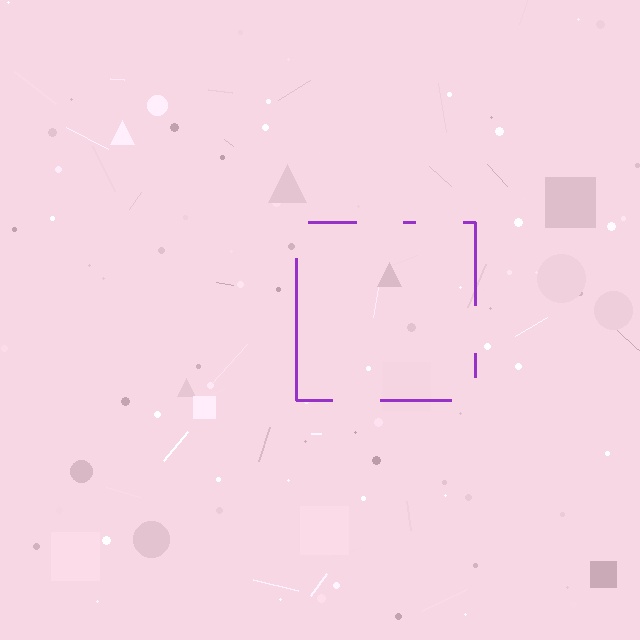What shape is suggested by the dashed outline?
The dashed outline suggests a square.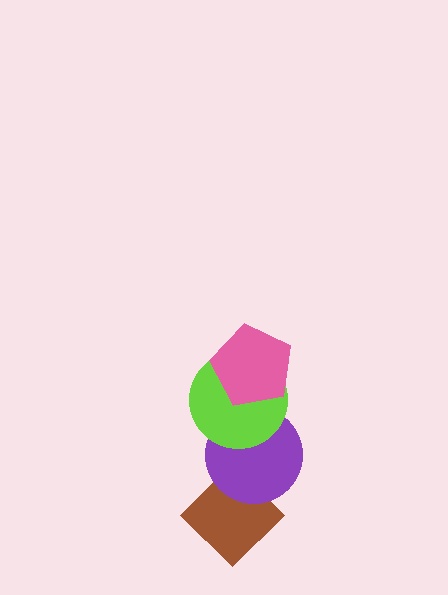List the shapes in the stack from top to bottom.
From top to bottom: the pink pentagon, the lime circle, the purple circle, the brown diamond.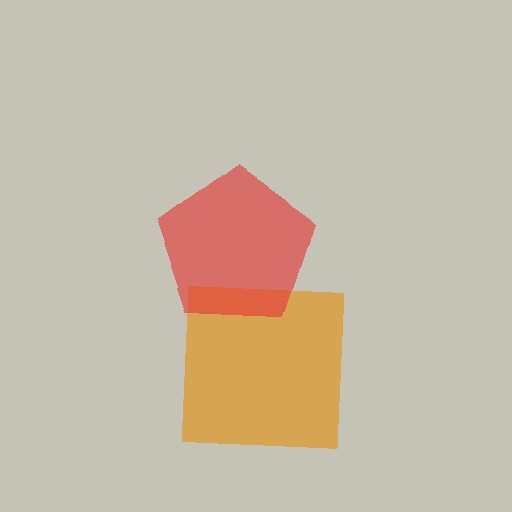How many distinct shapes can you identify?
There are 2 distinct shapes: an orange square, a red pentagon.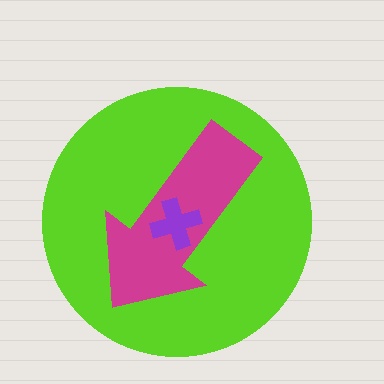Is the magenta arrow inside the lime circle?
Yes.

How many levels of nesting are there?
3.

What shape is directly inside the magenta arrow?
The purple cross.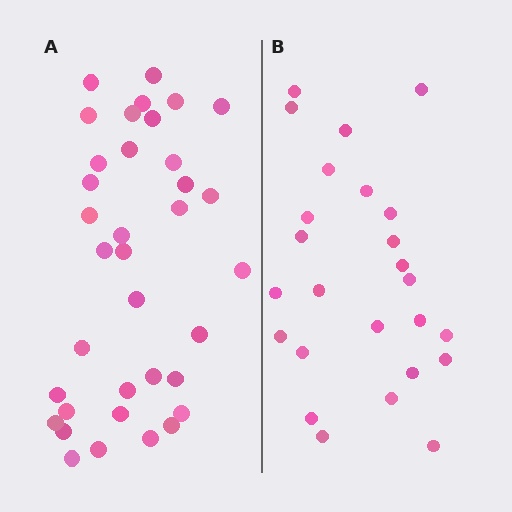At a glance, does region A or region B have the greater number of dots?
Region A (the left region) has more dots.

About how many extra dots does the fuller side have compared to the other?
Region A has roughly 12 or so more dots than region B.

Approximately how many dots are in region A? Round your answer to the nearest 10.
About 40 dots. (The exact count is 36, which rounds to 40.)